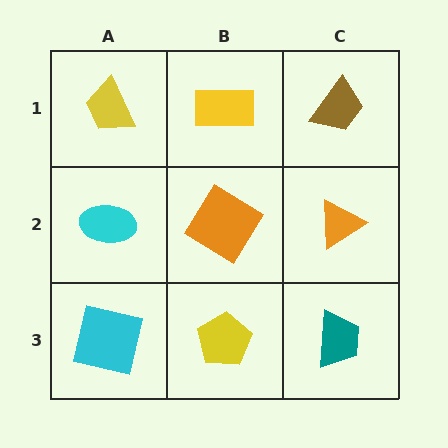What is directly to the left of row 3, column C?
A yellow pentagon.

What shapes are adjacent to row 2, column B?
A yellow rectangle (row 1, column B), a yellow pentagon (row 3, column B), a cyan ellipse (row 2, column A), an orange triangle (row 2, column C).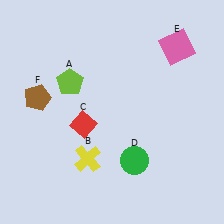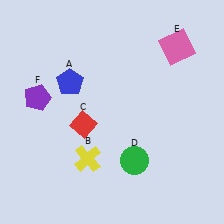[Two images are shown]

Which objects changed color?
A changed from lime to blue. F changed from brown to purple.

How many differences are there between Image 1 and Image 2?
There are 2 differences between the two images.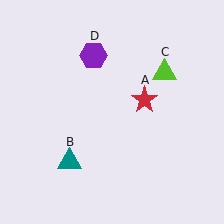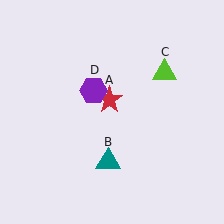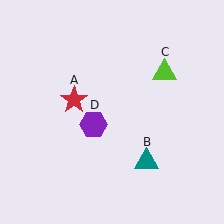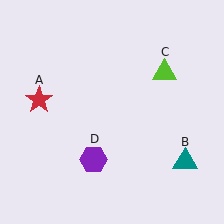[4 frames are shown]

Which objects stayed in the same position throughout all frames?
Lime triangle (object C) remained stationary.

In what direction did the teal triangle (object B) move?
The teal triangle (object B) moved right.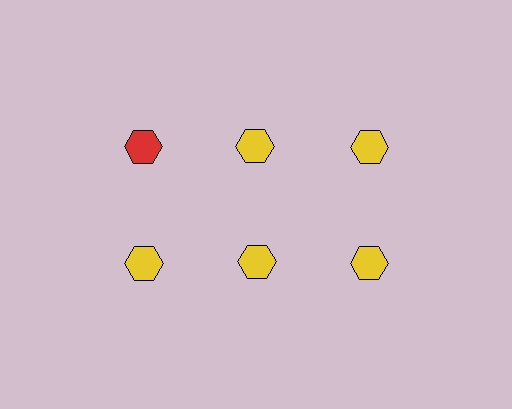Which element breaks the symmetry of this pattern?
The red hexagon in the top row, leftmost column breaks the symmetry. All other shapes are yellow hexagons.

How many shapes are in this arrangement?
There are 6 shapes arranged in a grid pattern.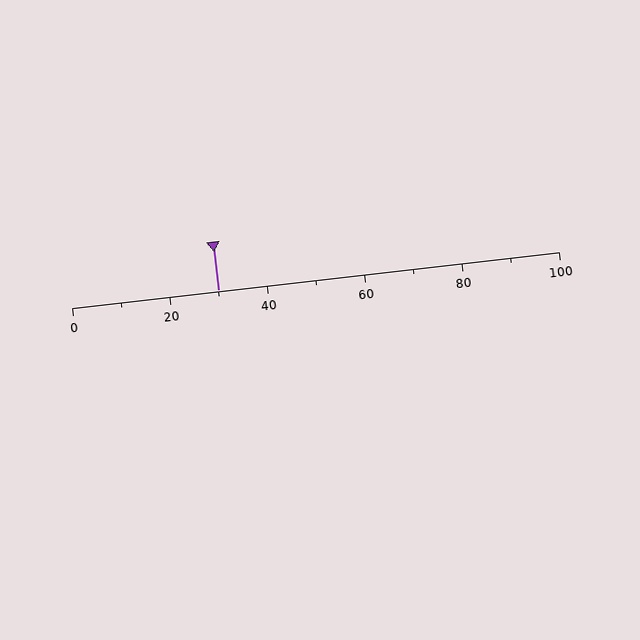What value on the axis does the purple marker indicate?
The marker indicates approximately 30.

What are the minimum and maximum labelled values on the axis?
The axis runs from 0 to 100.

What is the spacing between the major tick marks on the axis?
The major ticks are spaced 20 apart.